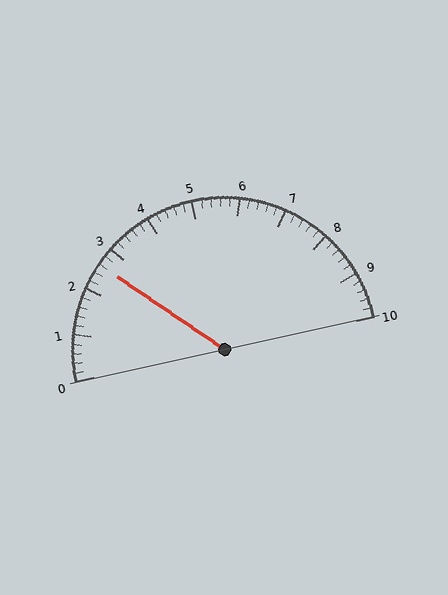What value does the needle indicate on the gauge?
The needle indicates approximately 2.6.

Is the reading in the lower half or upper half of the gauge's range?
The reading is in the lower half of the range (0 to 10).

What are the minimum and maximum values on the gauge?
The gauge ranges from 0 to 10.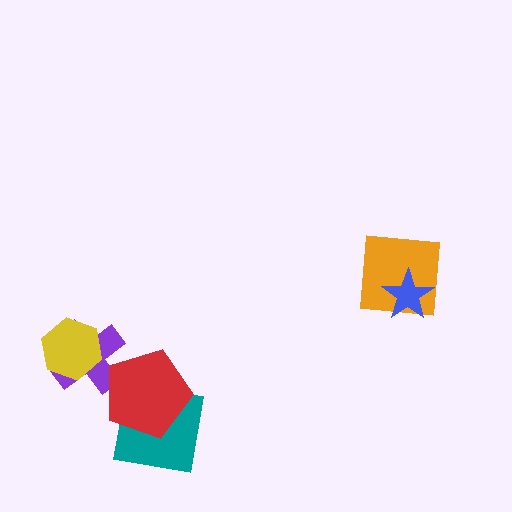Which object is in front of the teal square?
The red pentagon is in front of the teal square.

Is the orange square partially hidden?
Yes, it is partially covered by another shape.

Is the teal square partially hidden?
Yes, it is partially covered by another shape.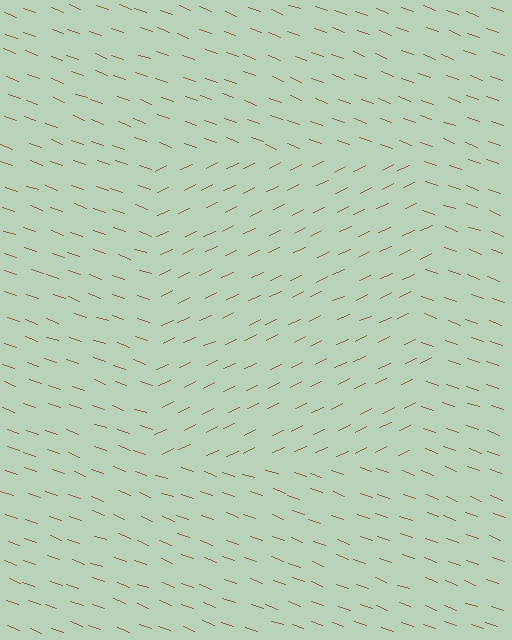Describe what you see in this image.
The image is filled with small brown line segments. A rectangle region in the image has lines oriented differently from the surrounding lines, creating a visible texture boundary.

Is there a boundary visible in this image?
Yes, there is a texture boundary formed by a change in line orientation.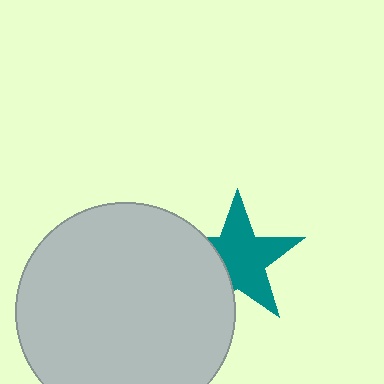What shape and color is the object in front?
The object in front is a light gray circle.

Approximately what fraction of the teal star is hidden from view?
Roughly 30% of the teal star is hidden behind the light gray circle.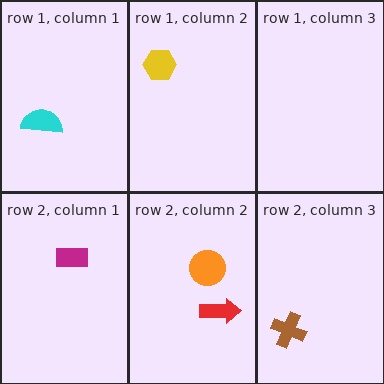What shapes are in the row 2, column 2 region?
The orange circle, the red arrow.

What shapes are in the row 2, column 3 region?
The brown cross.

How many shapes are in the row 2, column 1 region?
1.